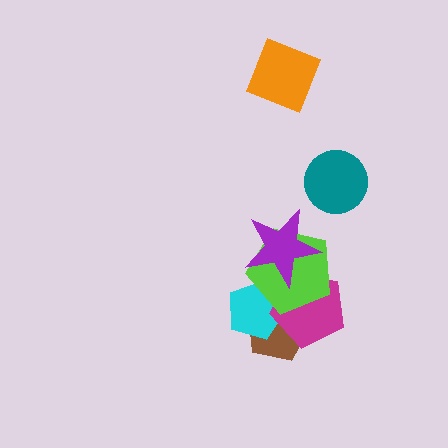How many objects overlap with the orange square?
0 objects overlap with the orange square.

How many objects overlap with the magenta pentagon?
4 objects overlap with the magenta pentagon.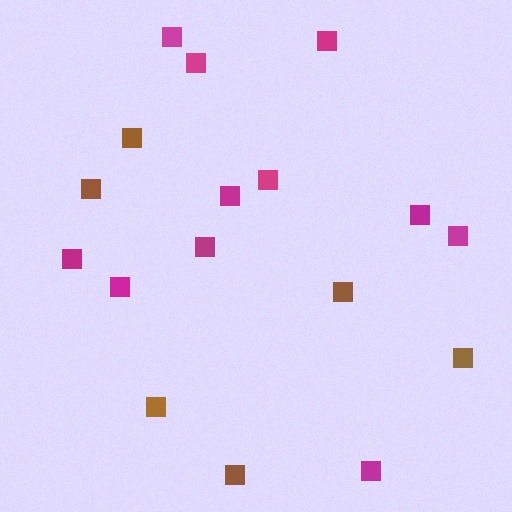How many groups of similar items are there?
There are 2 groups: one group of magenta squares (11) and one group of brown squares (6).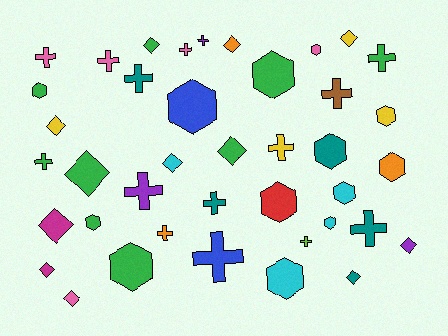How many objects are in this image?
There are 40 objects.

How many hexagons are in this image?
There are 13 hexagons.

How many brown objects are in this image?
There is 1 brown object.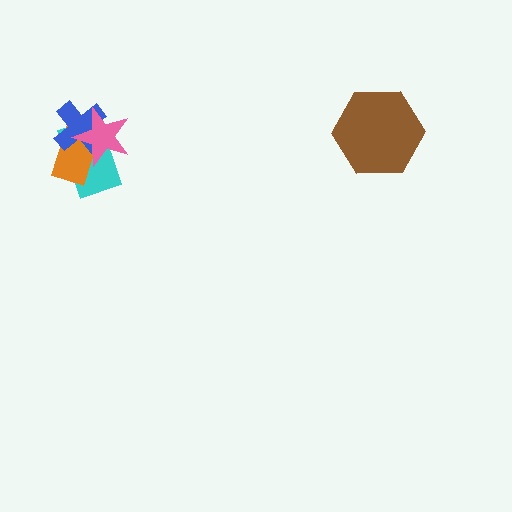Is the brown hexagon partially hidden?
No, no other shape covers it.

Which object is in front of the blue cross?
The pink star is in front of the blue cross.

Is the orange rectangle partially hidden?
Yes, it is partially covered by another shape.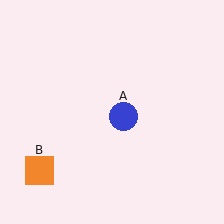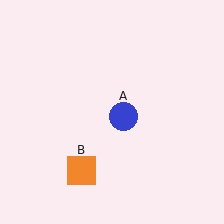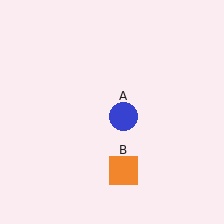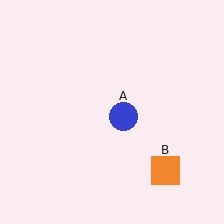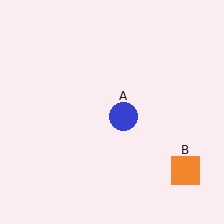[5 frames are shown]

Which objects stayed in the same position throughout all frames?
Blue circle (object A) remained stationary.